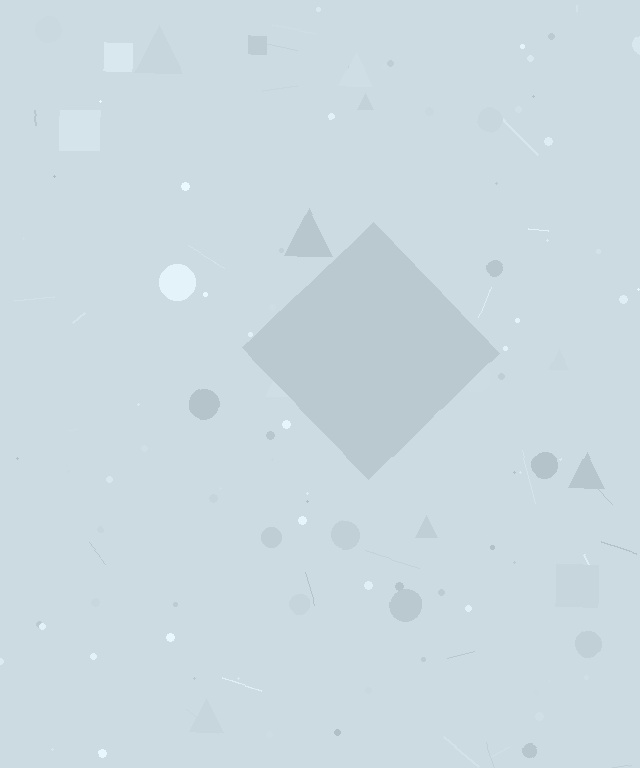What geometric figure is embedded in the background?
A diamond is embedded in the background.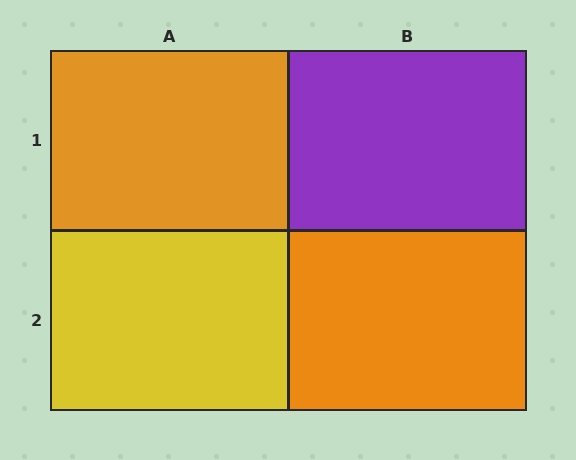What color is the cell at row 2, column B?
Orange.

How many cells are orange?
2 cells are orange.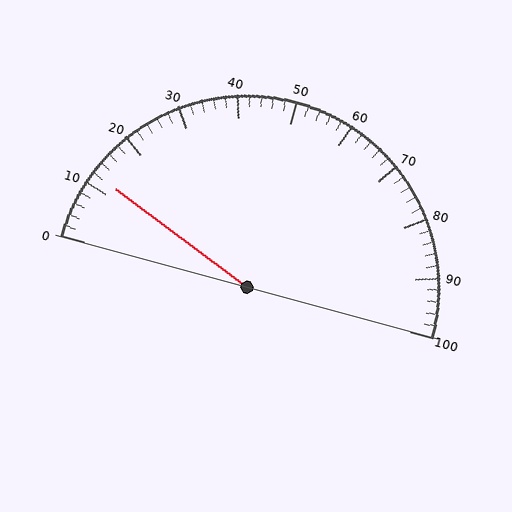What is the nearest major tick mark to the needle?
The nearest major tick mark is 10.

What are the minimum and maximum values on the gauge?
The gauge ranges from 0 to 100.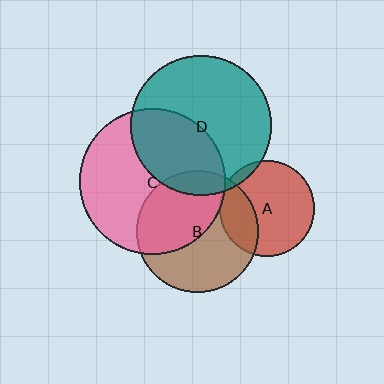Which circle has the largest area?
Circle C (pink).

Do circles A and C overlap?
Yes.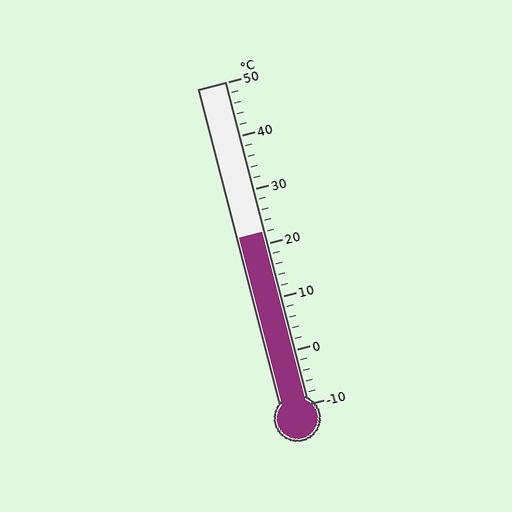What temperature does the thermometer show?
The thermometer shows approximately 22°C.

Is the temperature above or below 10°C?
The temperature is above 10°C.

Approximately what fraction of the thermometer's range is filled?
The thermometer is filled to approximately 55% of its range.